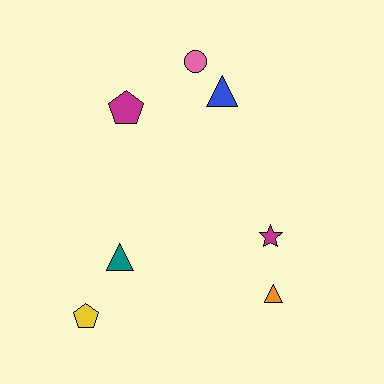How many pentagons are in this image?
There are 2 pentagons.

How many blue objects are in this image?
There is 1 blue object.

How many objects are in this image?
There are 7 objects.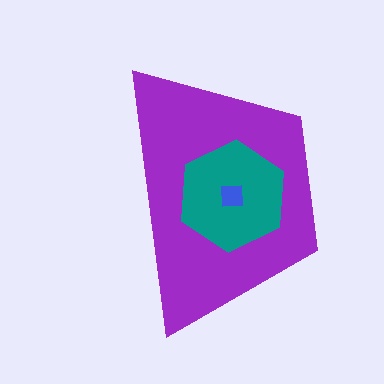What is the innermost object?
The blue square.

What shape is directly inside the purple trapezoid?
The teal hexagon.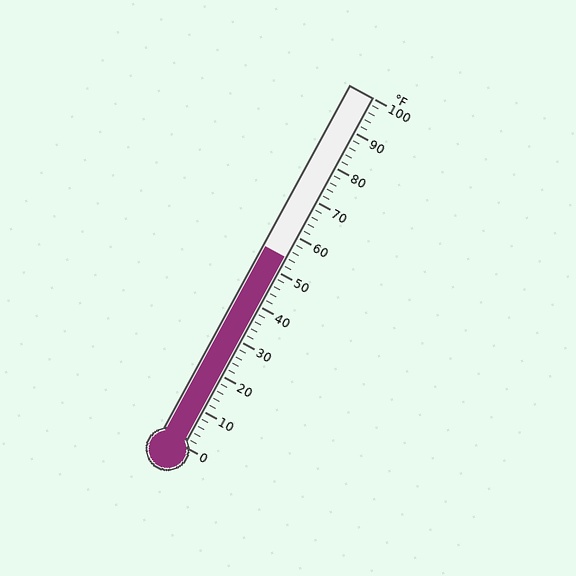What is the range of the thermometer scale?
The thermometer scale ranges from 0°F to 100°F.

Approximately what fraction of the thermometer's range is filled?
The thermometer is filled to approximately 55% of its range.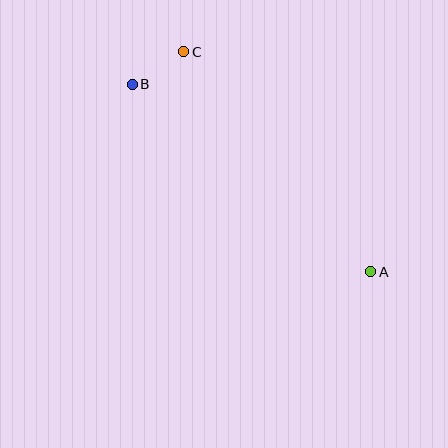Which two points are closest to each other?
Points B and C are closest to each other.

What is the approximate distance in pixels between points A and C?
The distance between A and C is approximately 289 pixels.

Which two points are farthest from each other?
Points A and B are farthest from each other.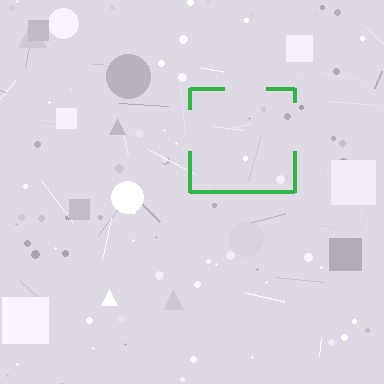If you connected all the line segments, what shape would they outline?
They would outline a square.